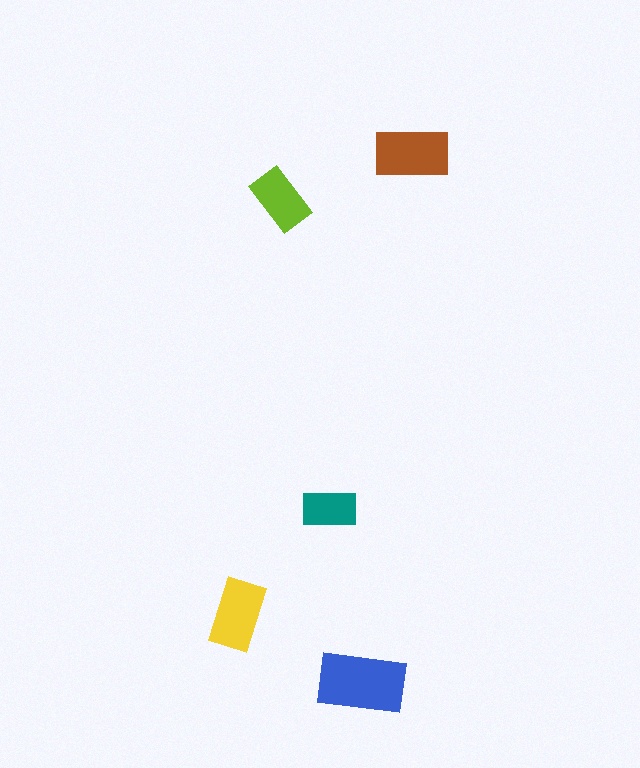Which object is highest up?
The brown rectangle is topmost.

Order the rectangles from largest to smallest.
the blue one, the brown one, the yellow one, the lime one, the teal one.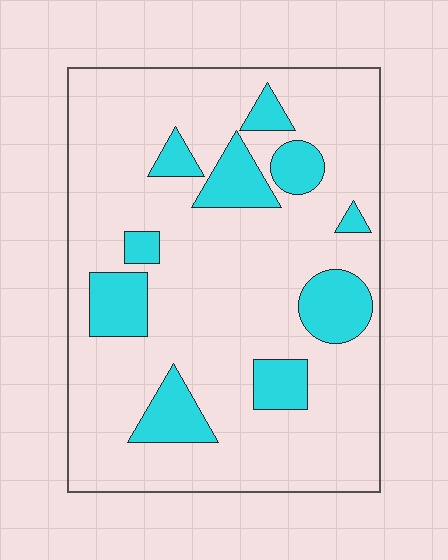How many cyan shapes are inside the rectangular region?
10.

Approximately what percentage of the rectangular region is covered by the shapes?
Approximately 20%.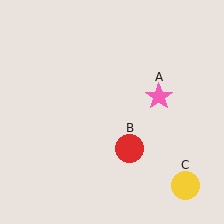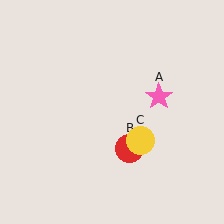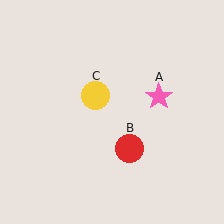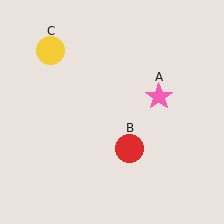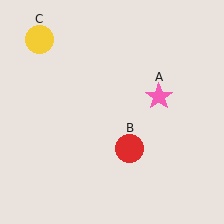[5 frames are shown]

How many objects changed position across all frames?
1 object changed position: yellow circle (object C).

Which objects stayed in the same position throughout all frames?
Pink star (object A) and red circle (object B) remained stationary.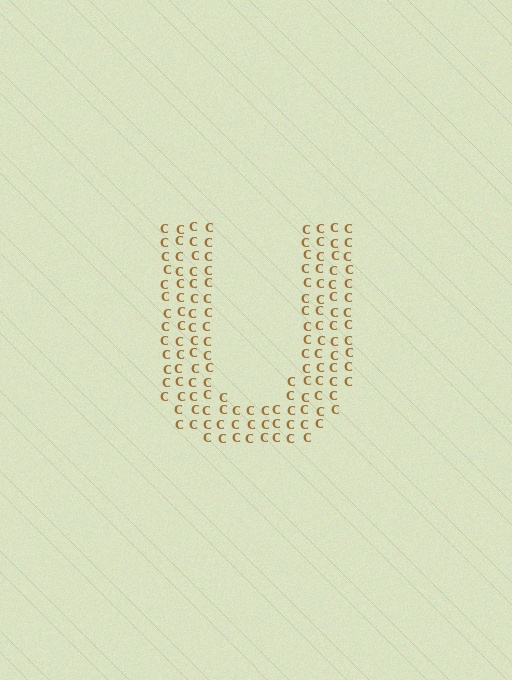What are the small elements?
The small elements are letter C's.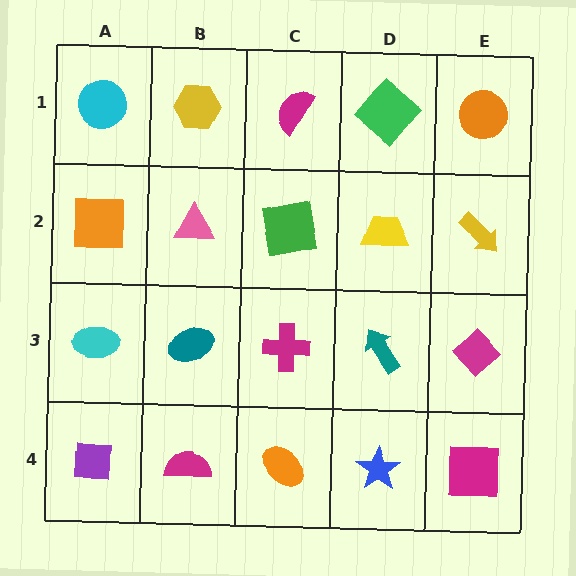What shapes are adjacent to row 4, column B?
A teal ellipse (row 3, column B), a purple square (row 4, column A), an orange ellipse (row 4, column C).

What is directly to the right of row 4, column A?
A magenta semicircle.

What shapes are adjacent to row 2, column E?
An orange circle (row 1, column E), a magenta diamond (row 3, column E), a yellow trapezoid (row 2, column D).